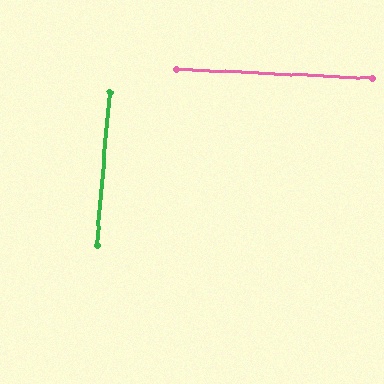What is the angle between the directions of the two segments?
Approximately 88 degrees.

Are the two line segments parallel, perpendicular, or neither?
Perpendicular — they meet at approximately 88°.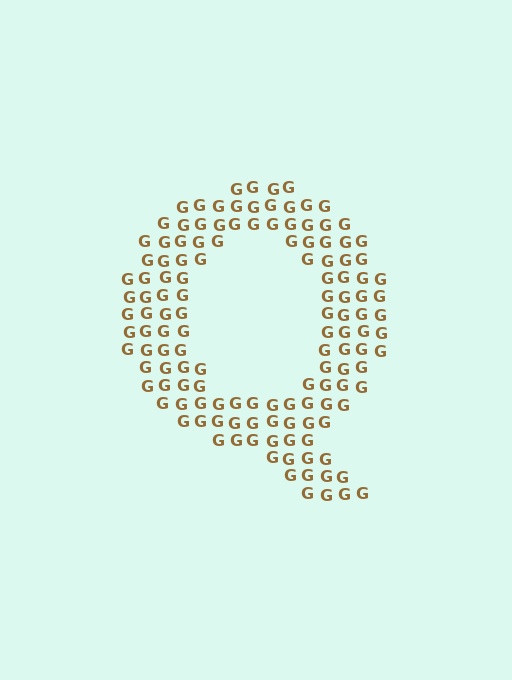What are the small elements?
The small elements are letter G's.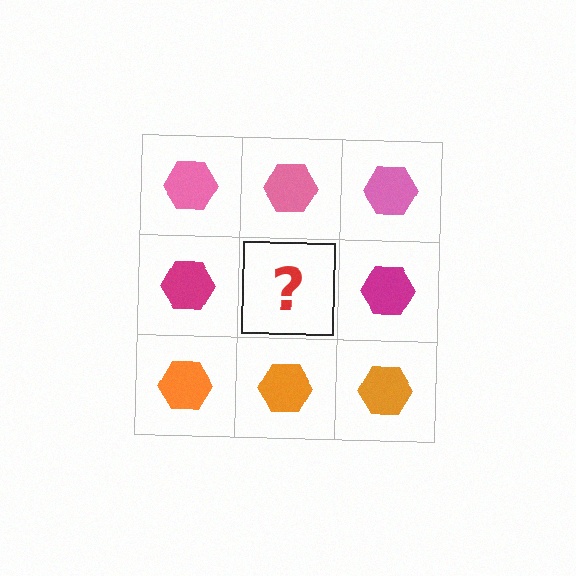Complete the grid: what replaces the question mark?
The question mark should be replaced with a magenta hexagon.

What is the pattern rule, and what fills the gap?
The rule is that each row has a consistent color. The gap should be filled with a magenta hexagon.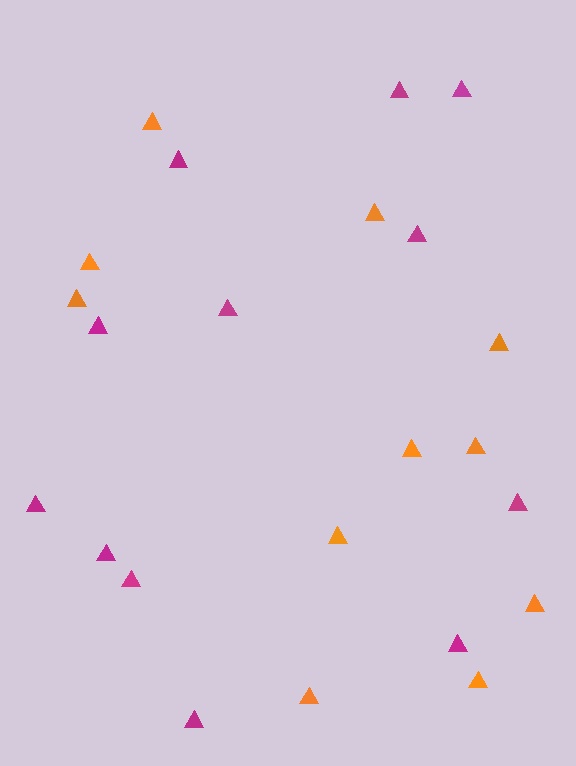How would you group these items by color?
There are 2 groups: one group of magenta triangles (12) and one group of orange triangles (11).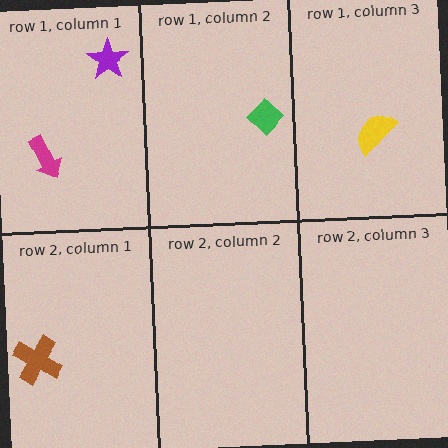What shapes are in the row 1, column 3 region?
The yellow semicircle.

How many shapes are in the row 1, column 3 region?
1.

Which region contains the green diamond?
The row 1, column 2 region.